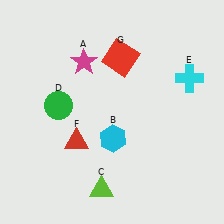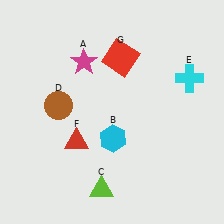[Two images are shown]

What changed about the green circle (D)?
In Image 1, D is green. In Image 2, it changed to brown.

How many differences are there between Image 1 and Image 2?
There is 1 difference between the two images.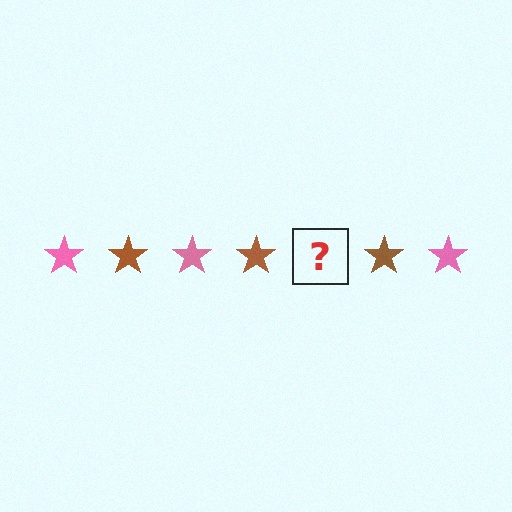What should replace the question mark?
The question mark should be replaced with a pink star.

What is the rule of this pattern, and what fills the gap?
The rule is that the pattern cycles through pink, brown stars. The gap should be filled with a pink star.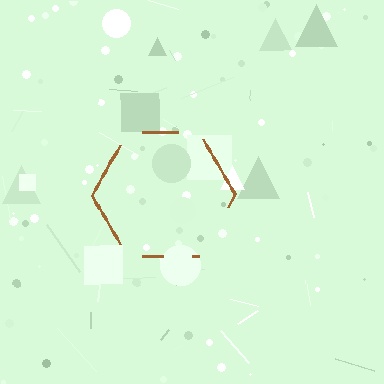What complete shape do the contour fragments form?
The contour fragments form a hexagon.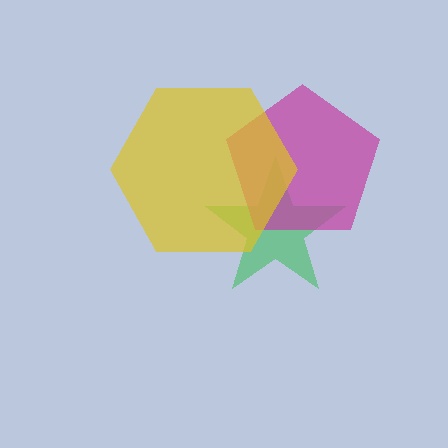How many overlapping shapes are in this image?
There are 3 overlapping shapes in the image.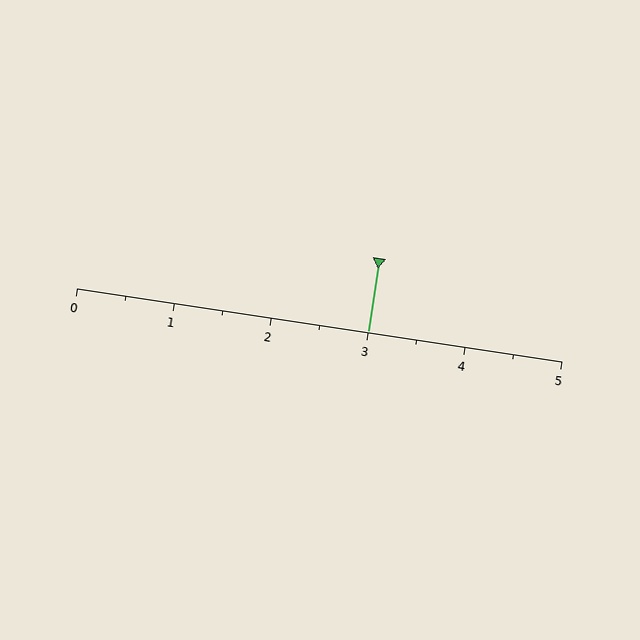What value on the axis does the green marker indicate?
The marker indicates approximately 3.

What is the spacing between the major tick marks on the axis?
The major ticks are spaced 1 apart.